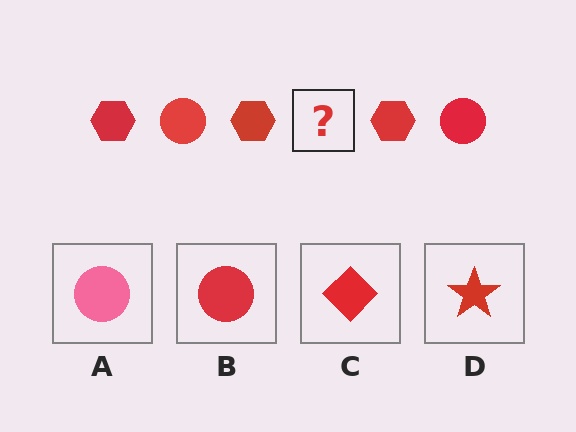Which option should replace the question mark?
Option B.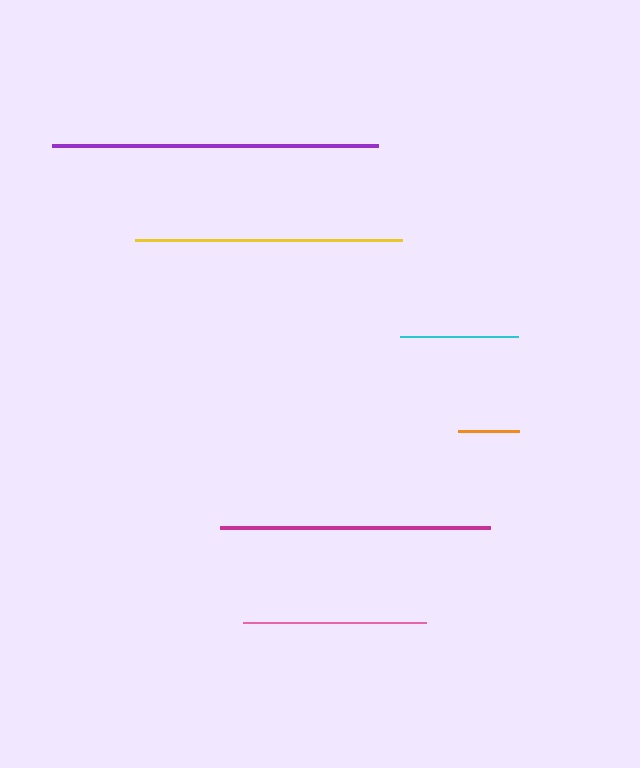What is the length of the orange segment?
The orange segment is approximately 61 pixels long.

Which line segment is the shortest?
The orange line is the shortest at approximately 61 pixels.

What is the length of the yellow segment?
The yellow segment is approximately 267 pixels long.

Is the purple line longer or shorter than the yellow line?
The purple line is longer than the yellow line.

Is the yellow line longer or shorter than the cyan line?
The yellow line is longer than the cyan line.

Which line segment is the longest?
The purple line is the longest at approximately 327 pixels.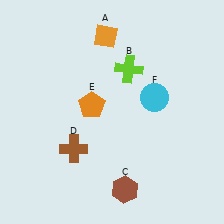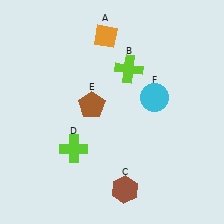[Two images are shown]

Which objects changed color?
D changed from brown to lime. E changed from orange to brown.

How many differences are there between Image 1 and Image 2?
There are 2 differences between the two images.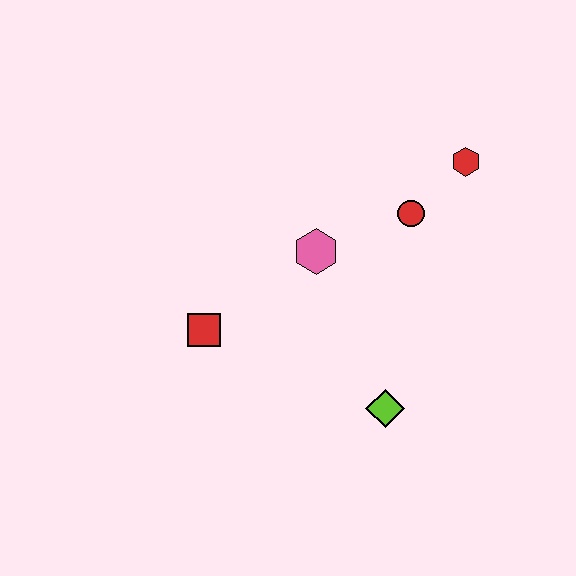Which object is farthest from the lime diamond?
The red hexagon is farthest from the lime diamond.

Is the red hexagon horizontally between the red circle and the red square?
No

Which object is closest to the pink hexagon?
The red circle is closest to the pink hexagon.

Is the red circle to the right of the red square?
Yes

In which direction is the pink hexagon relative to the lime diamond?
The pink hexagon is above the lime diamond.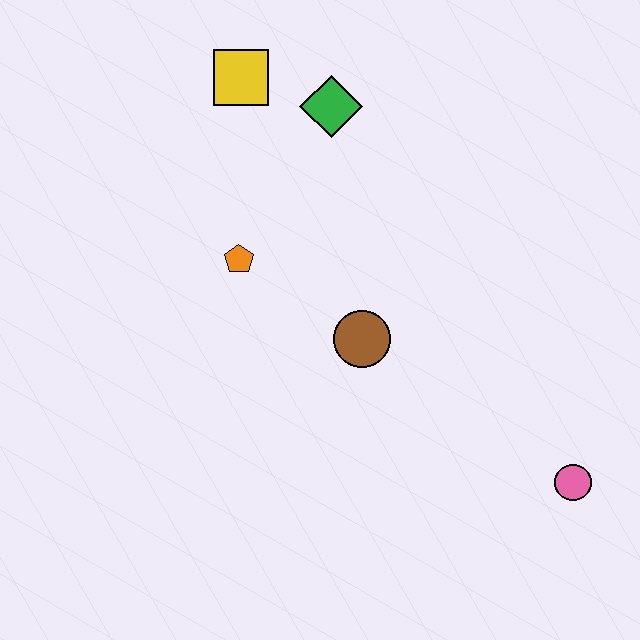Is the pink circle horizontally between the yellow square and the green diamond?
No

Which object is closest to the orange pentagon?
The brown circle is closest to the orange pentagon.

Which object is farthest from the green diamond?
The pink circle is farthest from the green diamond.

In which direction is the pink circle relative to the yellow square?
The pink circle is below the yellow square.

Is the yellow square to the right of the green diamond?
No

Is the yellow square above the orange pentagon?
Yes